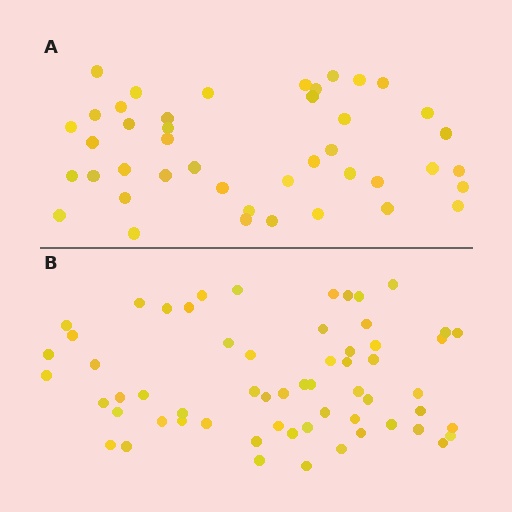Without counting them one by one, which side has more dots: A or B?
Region B (the bottom region) has more dots.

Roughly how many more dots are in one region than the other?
Region B has approximately 15 more dots than region A.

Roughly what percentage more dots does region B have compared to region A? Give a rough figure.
About 40% more.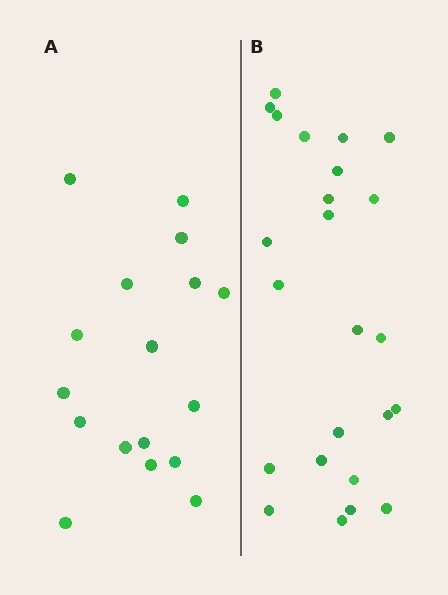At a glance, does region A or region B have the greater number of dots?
Region B (the right region) has more dots.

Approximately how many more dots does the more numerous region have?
Region B has roughly 8 or so more dots than region A.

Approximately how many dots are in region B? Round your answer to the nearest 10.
About 20 dots. (The exact count is 24, which rounds to 20.)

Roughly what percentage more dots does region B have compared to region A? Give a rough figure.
About 40% more.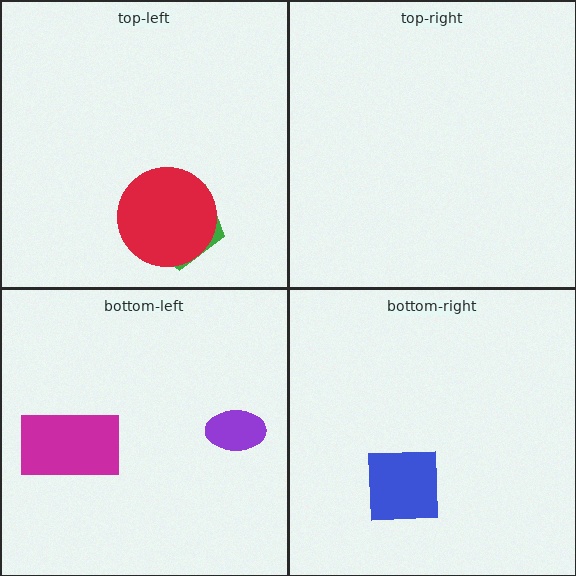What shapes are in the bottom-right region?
The blue square.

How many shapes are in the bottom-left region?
2.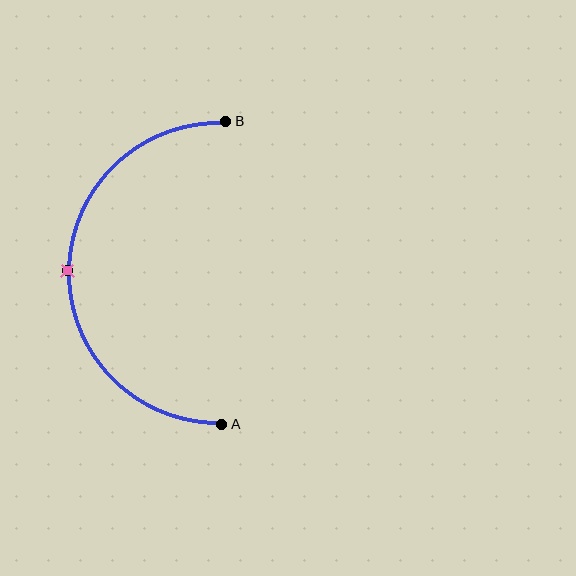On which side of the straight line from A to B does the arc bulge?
The arc bulges to the left of the straight line connecting A and B.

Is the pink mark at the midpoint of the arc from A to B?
Yes. The pink mark lies on the arc at equal arc-length from both A and B — it is the arc midpoint.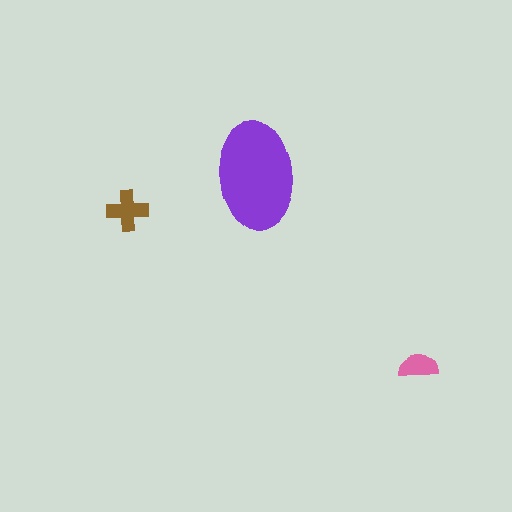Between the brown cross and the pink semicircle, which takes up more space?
The brown cross.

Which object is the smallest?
The pink semicircle.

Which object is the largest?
The purple ellipse.